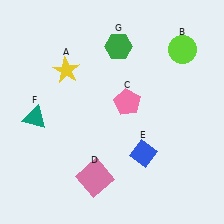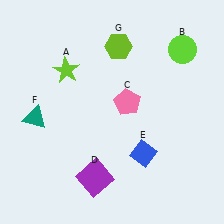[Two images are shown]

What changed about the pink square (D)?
In Image 1, D is pink. In Image 2, it changed to purple.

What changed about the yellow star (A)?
In Image 1, A is yellow. In Image 2, it changed to lime.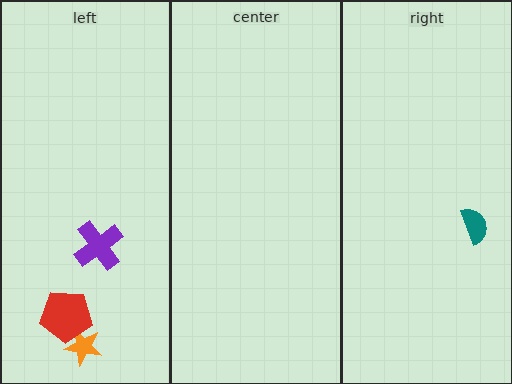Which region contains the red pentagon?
The left region.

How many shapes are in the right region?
1.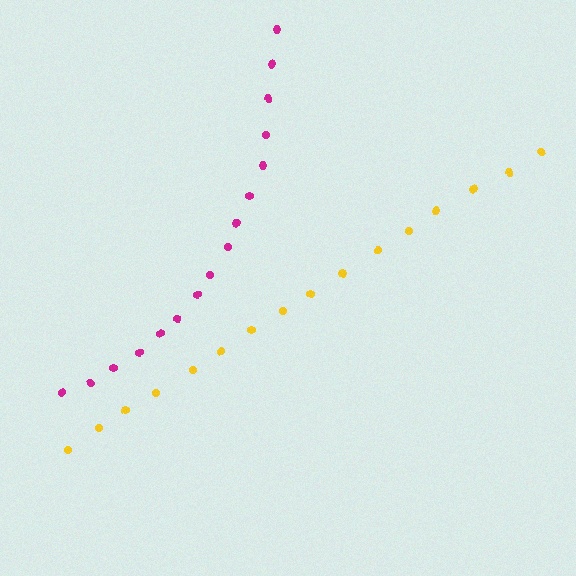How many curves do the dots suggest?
There are 2 distinct paths.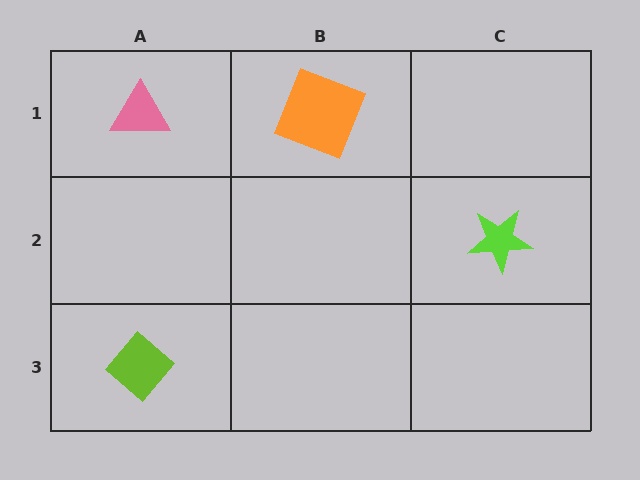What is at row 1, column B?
An orange square.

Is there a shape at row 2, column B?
No, that cell is empty.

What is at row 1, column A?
A pink triangle.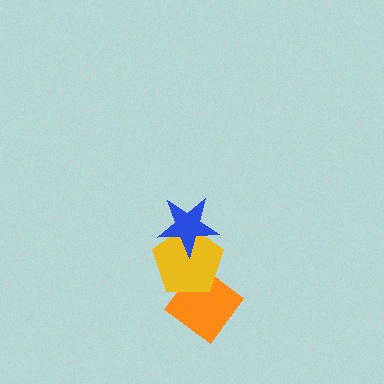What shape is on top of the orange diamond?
The yellow pentagon is on top of the orange diamond.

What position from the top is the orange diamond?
The orange diamond is 3rd from the top.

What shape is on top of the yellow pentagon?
The blue star is on top of the yellow pentagon.